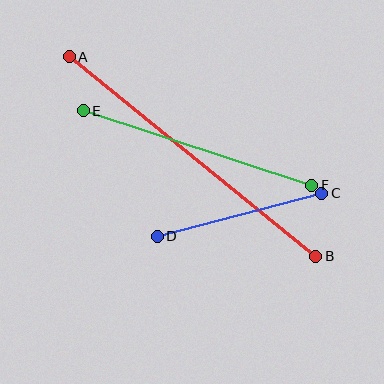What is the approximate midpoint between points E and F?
The midpoint is at approximately (198, 148) pixels.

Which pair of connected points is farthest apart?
Points A and B are farthest apart.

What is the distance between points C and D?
The distance is approximately 170 pixels.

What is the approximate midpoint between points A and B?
The midpoint is at approximately (192, 156) pixels.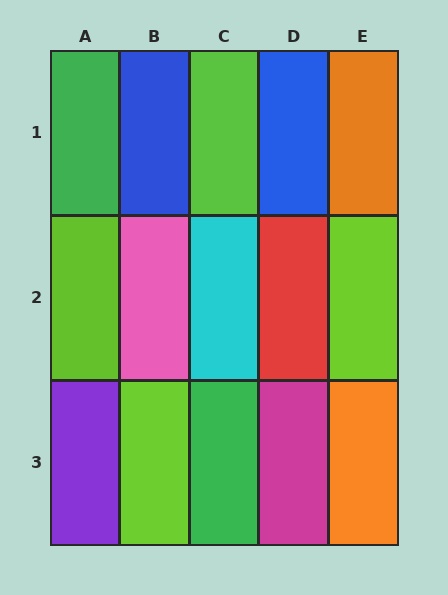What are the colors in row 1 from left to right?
Green, blue, lime, blue, orange.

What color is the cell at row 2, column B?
Pink.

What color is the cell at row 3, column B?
Lime.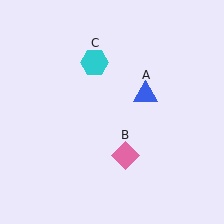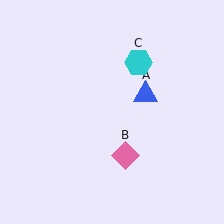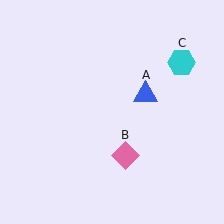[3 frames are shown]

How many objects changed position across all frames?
1 object changed position: cyan hexagon (object C).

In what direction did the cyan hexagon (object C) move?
The cyan hexagon (object C) moved right.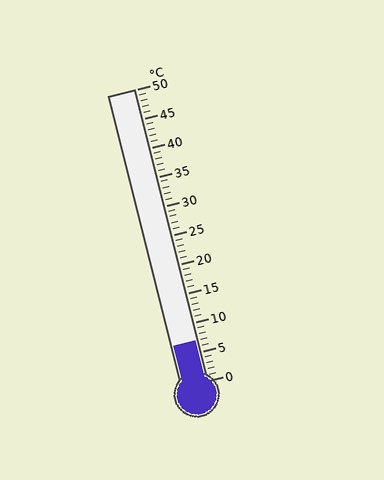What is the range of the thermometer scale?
The thermometer scale ranges from 0°C to 50°C.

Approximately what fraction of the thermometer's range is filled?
The thermometer is filled to approximately 15% of its range.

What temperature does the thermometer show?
The thermometer shows approximately 7°C.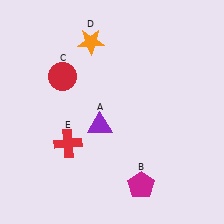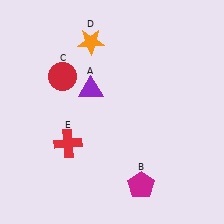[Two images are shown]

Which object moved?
The purple triangle (A) moved up.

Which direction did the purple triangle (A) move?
The purple triangle (A) moved up.